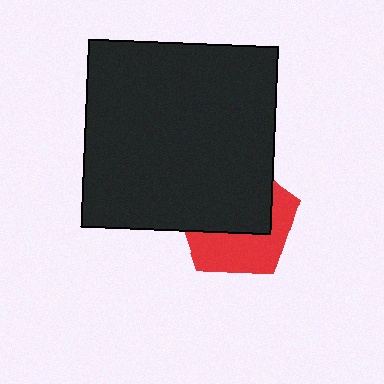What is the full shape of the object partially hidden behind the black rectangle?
The partially hidden object is a red pentagon.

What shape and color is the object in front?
The object in front is a black rectangle.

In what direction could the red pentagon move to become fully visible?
The red pentagon could move down. That would shift it out from behind the black rectangle entirely.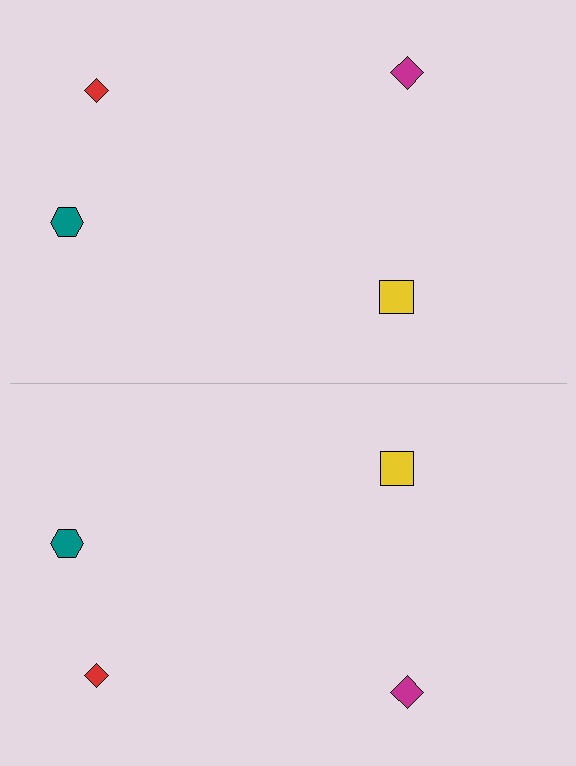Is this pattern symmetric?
Yes, this pattern has bilateral (reflection) symmetry.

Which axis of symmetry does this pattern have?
The pattern has a horizontal axis of symmetry running through the center of the image.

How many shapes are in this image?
There are 8 shapes in this image.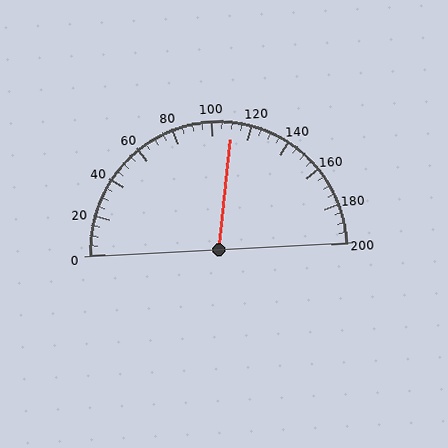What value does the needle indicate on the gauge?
The needle indicates approximately 110.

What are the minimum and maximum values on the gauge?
The gauge ranges from 0 to 200.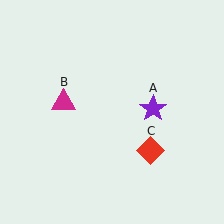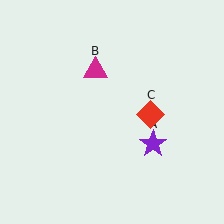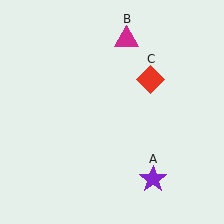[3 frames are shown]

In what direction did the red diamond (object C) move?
The red diamond (object C) moved up.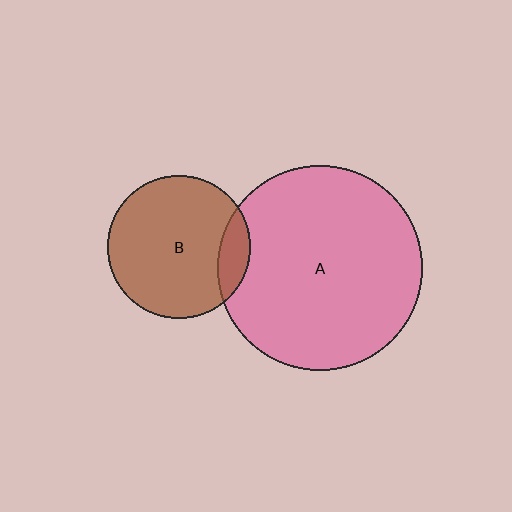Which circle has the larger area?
Circle A (pink).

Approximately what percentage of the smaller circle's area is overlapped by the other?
Approximately 15%.